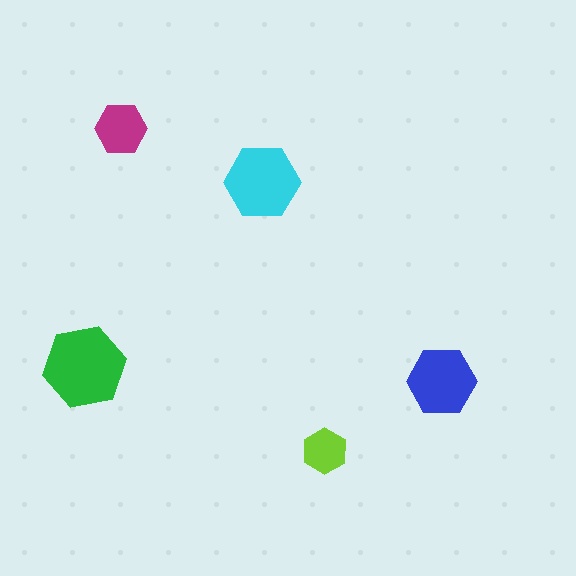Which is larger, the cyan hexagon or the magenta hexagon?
The cyan one.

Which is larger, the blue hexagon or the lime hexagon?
The blue one.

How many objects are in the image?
There are 5 objects in the image.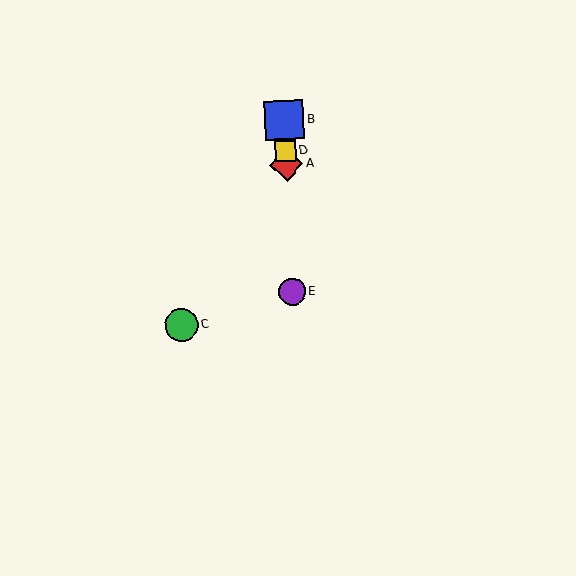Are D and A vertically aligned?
Yes, both are at x≈286.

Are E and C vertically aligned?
No, E is at x≈292 and C is at x≈182.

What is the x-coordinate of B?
Object B is at x≈284.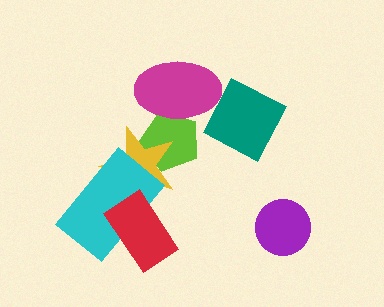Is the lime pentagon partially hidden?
Yes, it is partially covered by another shape.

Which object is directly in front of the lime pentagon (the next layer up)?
The yellow star is directly in front of the lime pentagon.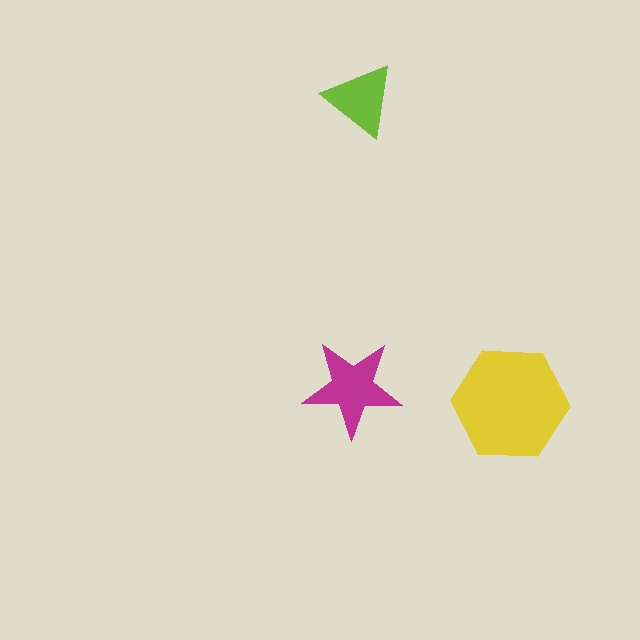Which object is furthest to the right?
The yellow hexagon is rightmost.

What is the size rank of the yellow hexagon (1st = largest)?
1st.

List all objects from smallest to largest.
The lime triangle, the magenta star, the yellow hexagon.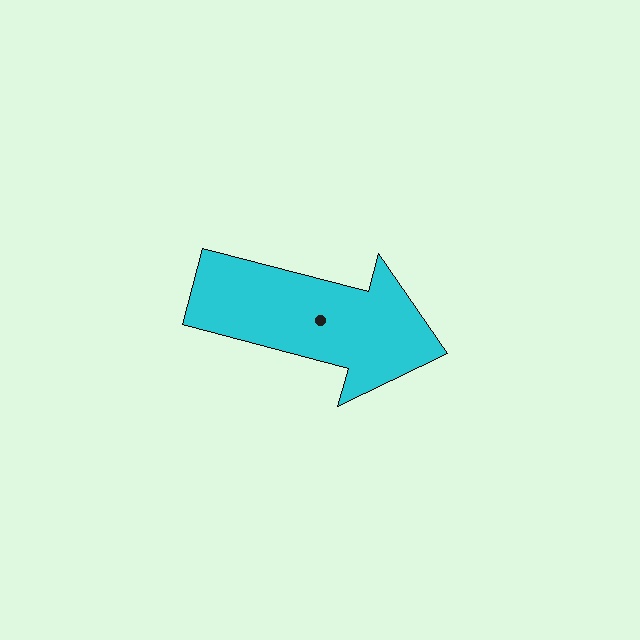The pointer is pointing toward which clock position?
Roughly 3 o'clock.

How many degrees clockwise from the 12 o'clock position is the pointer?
Approximately 105 degrees.